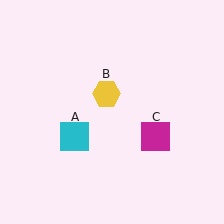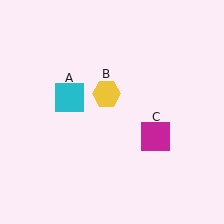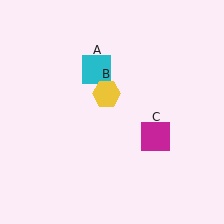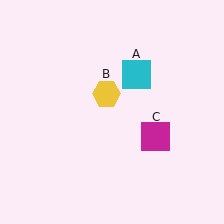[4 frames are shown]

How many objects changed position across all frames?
1 object changed position: cyan square (object A).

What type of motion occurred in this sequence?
The cyan square (object A) rotated clockwise around the center of the scene.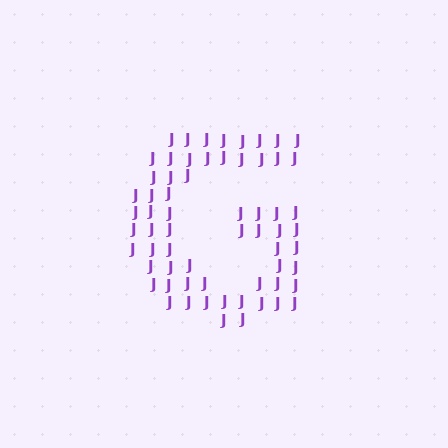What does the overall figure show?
The overall figure shows the letter G.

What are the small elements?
The small elements are letter J's.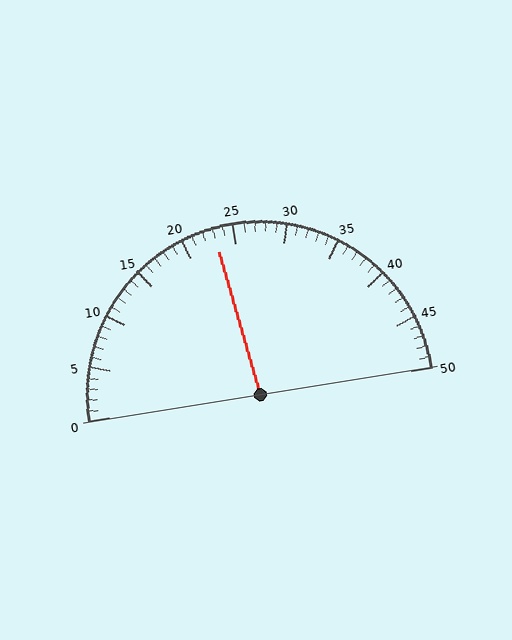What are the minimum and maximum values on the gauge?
The gauge ranges from 0 to 50.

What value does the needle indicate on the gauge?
The needle indicates approximately 23.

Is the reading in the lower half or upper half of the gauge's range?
The reading is in the lower half of the range (0 to 50).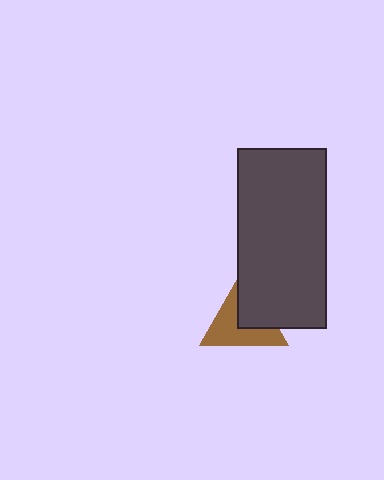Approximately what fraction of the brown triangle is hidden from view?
Roughly 42% of the brown triangle is hidden behind the dark gray rectangle.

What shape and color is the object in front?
The object in front is a dark gray rectangle.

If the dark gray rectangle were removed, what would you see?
You would see the complete brown triangle.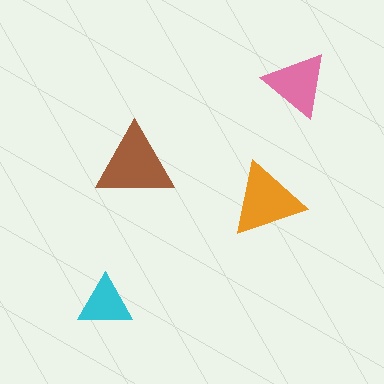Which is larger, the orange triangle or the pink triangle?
The orange one.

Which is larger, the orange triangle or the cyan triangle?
The orange one.